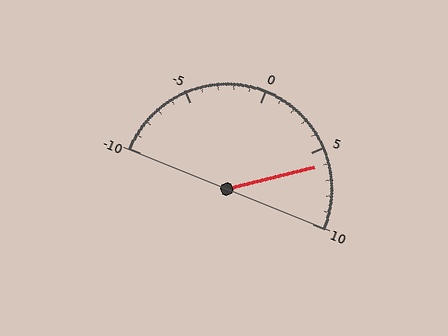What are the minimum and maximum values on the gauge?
The gauge ranges from -10 to 10.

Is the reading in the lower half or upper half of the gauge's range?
The reading is in the upper half of the range (-10 to 10).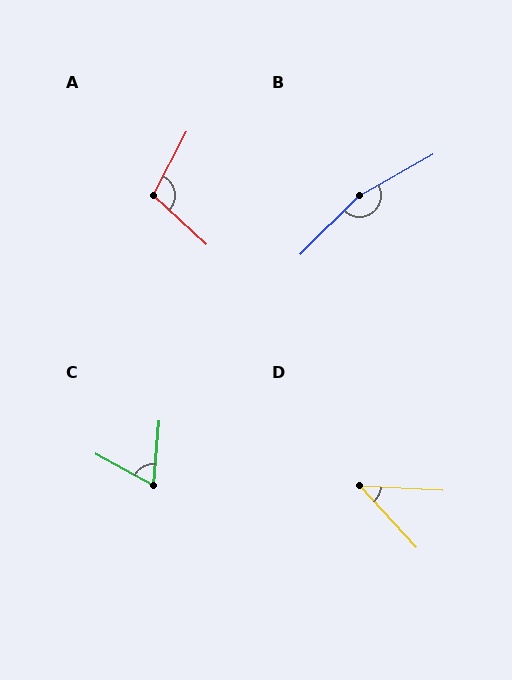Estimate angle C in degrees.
Approximately 67 degrees.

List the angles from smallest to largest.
D (44°), C (67°), A (105°), B (165°).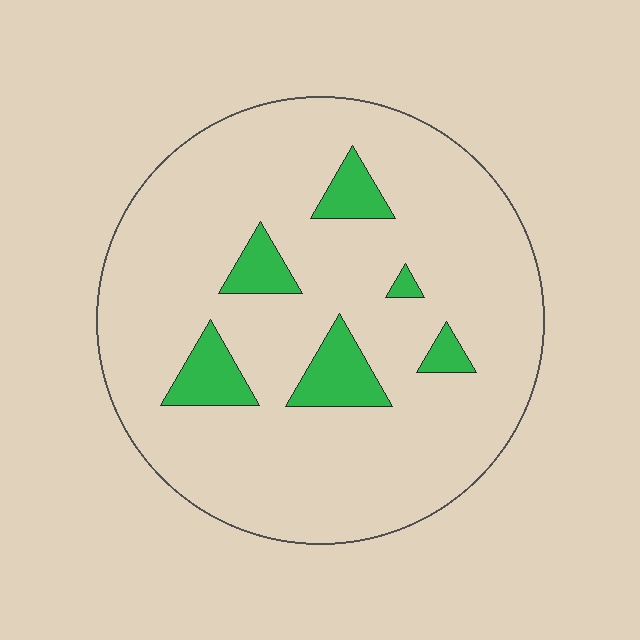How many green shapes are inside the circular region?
6.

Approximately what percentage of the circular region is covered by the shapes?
Approximately 10%.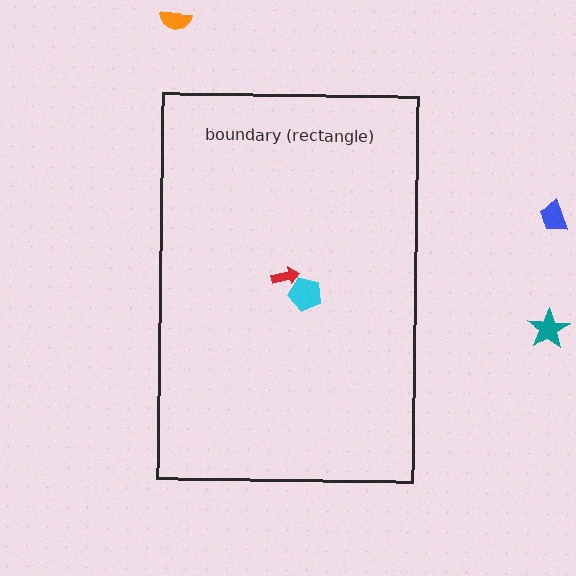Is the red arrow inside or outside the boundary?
Inside.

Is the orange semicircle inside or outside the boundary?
Outside.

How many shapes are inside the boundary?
2 inside, 3 outside.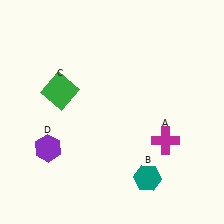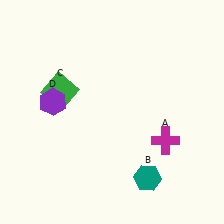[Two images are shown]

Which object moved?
The purple hexagon (D) moved up.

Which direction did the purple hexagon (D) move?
The purple hexagon (D) moved up.